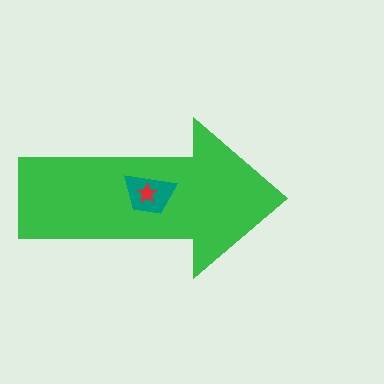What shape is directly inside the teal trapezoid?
The red star.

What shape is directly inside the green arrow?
The teal trapezoid.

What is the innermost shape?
The red star.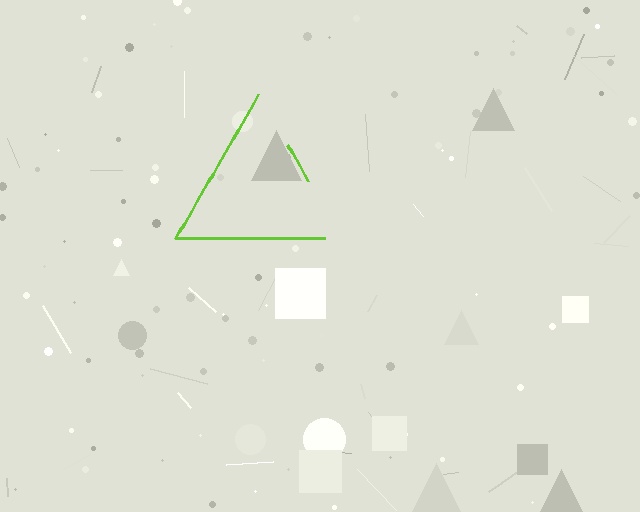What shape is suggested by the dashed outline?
The dashed outline suggests a triangle.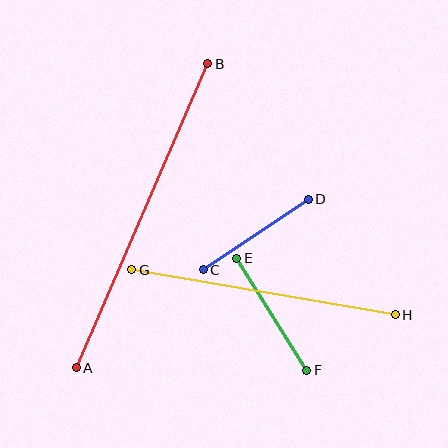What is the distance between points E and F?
The distance is approximately 132 pixels.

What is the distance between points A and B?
The distance is approximately 331 pixels.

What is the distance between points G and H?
The distance is approximately 268 pixels.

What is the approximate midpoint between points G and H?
The midpoint is at approximately (264, 292) pixels.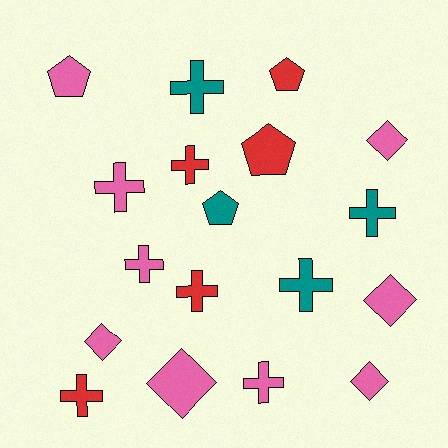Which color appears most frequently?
Pink, with 9 objects.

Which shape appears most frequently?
Cross, with 9 objects.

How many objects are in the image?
There are 18 objects.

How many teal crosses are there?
There are 3 teal crosses.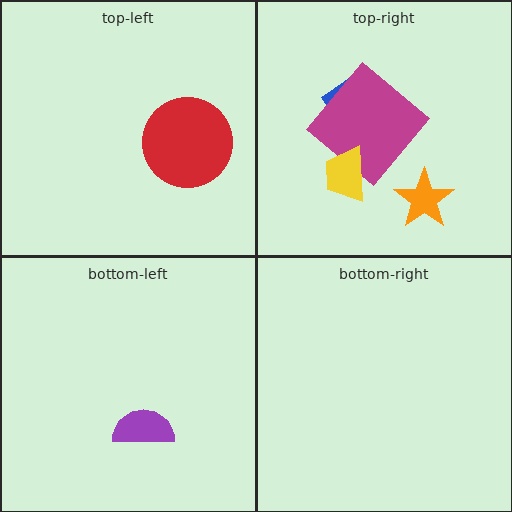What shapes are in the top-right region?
The blue rectangle, the magenta diamond, the yellow trapezoid, the orange star.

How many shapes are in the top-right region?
4.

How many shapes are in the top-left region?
1.